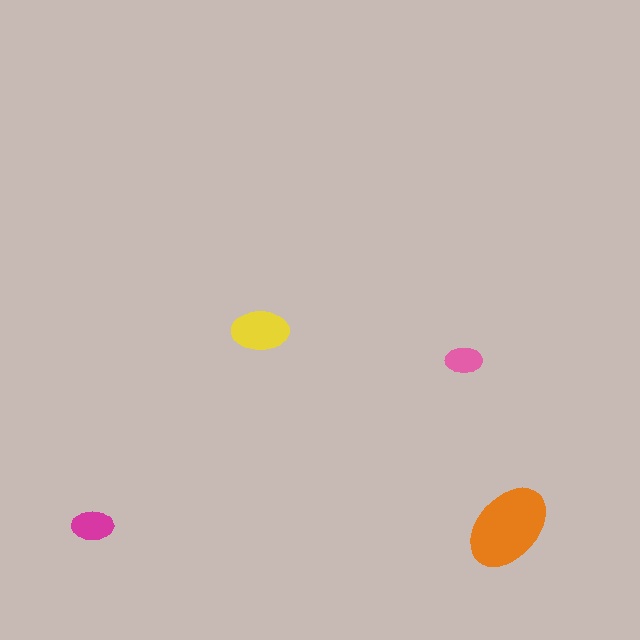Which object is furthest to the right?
The orange ellipse is rightmost.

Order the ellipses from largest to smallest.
the orange one, the yellow one, the magenta one, the pink one.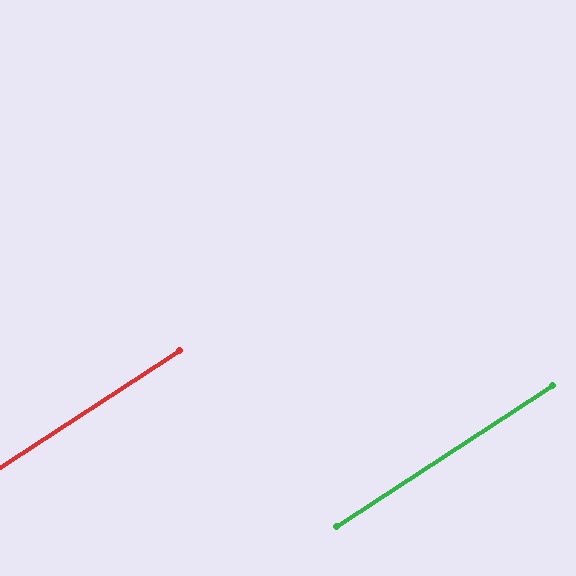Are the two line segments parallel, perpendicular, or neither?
Parallel — their directions differ by only 0.0°.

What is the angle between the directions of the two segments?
Approximately 0 degrees.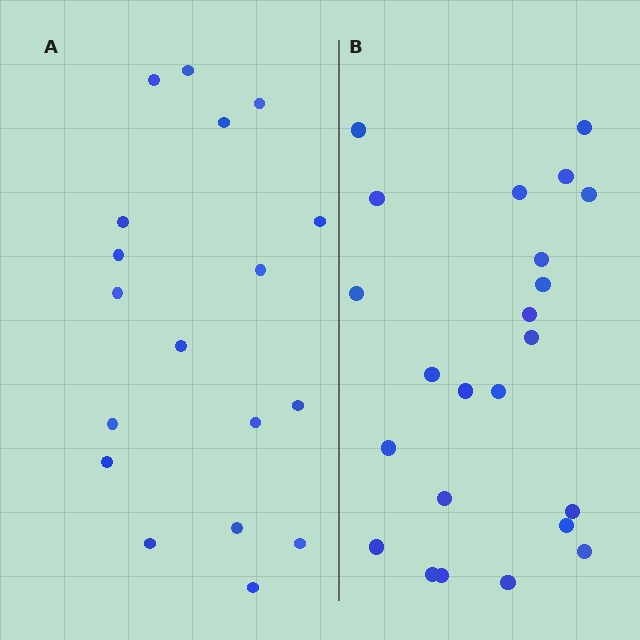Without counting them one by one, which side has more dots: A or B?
Region B (the right region) has more dots.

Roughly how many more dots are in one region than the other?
Region B has about 5 more dots than region A.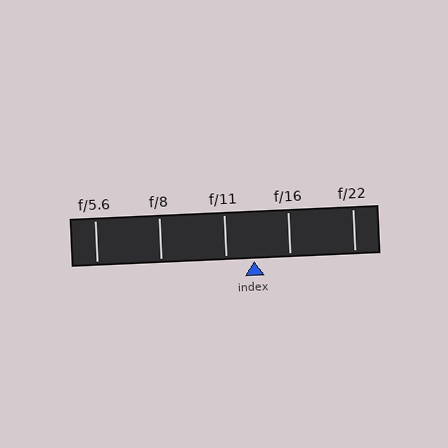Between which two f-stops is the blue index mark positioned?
The index mark is between f/11 and f/16.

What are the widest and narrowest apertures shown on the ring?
The widest aperture shown is f/5.6 and the narrowest is f/22.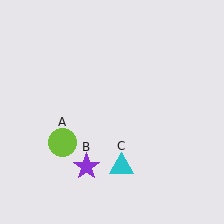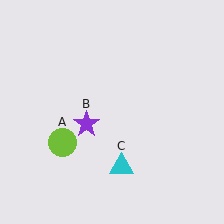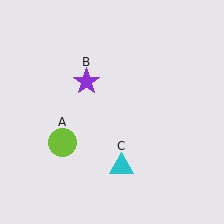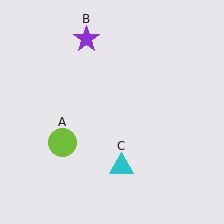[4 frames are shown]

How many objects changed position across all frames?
1 object changed position: purple star (object B).